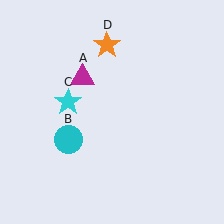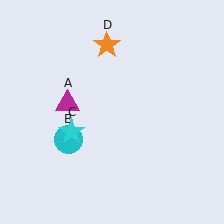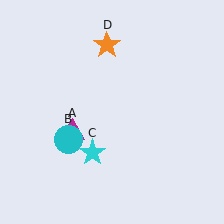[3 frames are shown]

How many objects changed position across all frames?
2 objects changed position: magenta triangle (object A), cyan star (object C).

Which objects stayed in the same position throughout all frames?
Cyan circle (object B) and orange star (object D) remained stationary.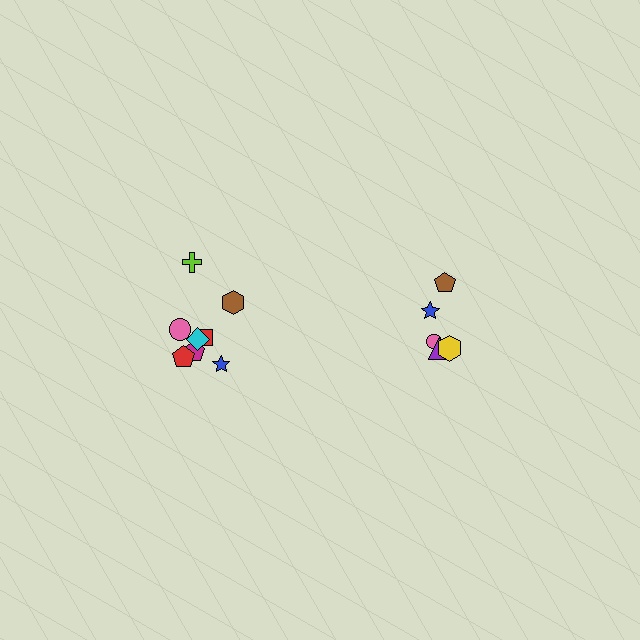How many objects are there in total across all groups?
There are 13 objects.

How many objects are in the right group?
There are 5 objects.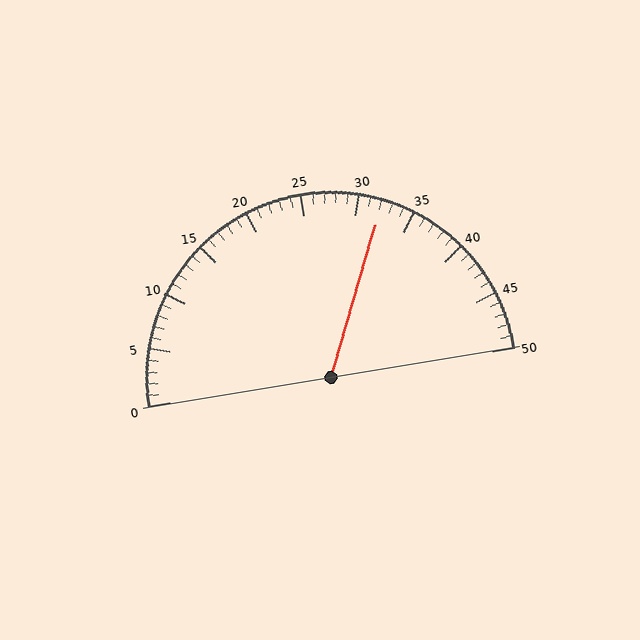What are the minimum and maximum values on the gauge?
The gauge ranges from 0 to 50.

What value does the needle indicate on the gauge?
The needle indicates approximately 32.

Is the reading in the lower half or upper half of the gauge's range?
The reading is in the upper half of the range (0 to 50).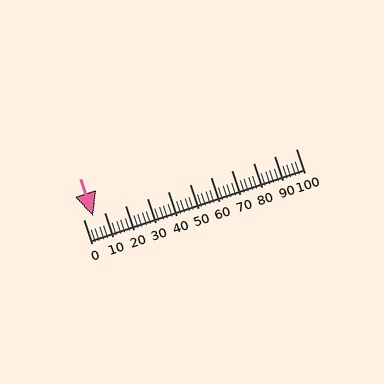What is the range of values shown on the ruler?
The ruler shows values from 0 to 100.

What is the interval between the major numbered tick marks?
The major tick marks are spaced 10 units apart.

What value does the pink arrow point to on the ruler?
The pink arrow points to approximately 5.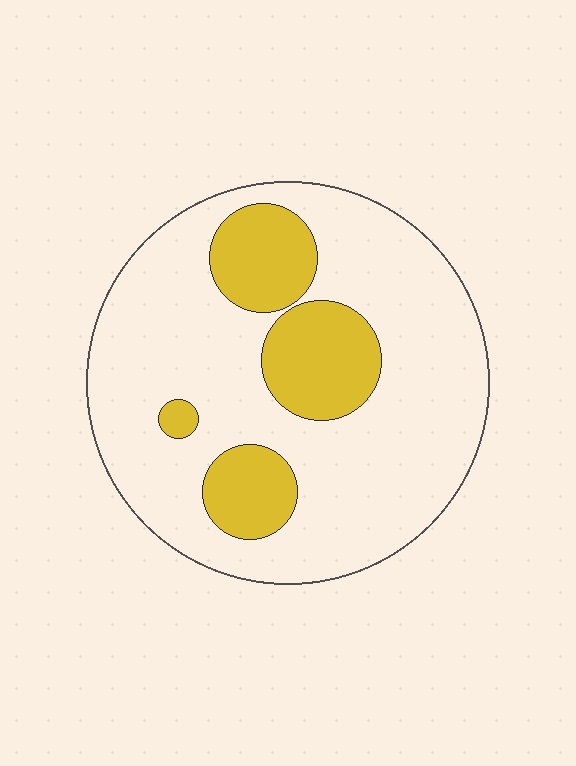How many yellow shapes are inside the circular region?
4.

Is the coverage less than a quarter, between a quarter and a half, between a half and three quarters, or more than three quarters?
Less than a quarter.